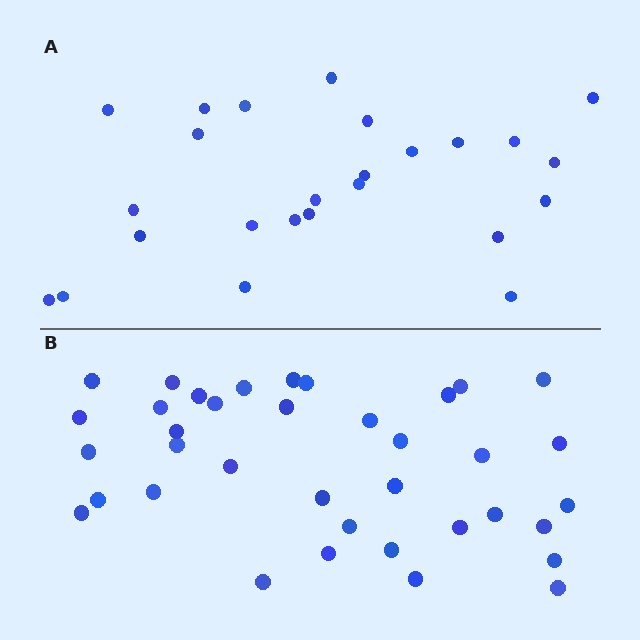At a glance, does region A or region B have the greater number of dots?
Region B (the bottom region) has more dots.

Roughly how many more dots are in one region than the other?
Region B has roughly 12 or so more dots than region A.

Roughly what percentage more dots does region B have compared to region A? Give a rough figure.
About 50% more.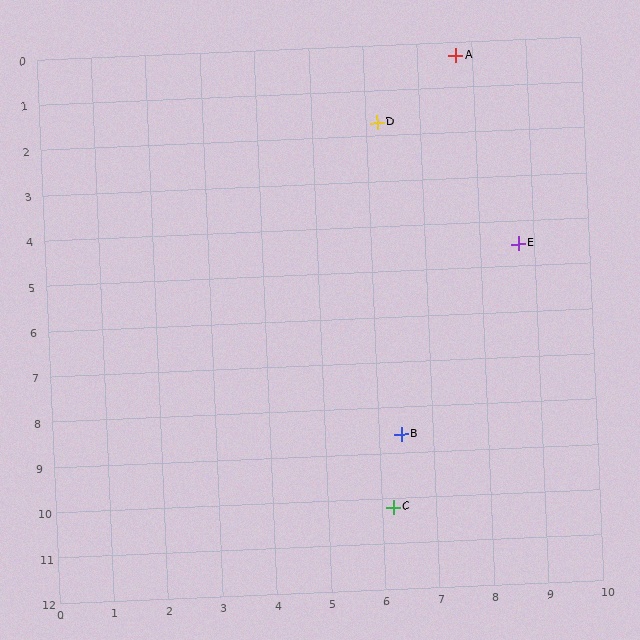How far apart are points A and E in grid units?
Points A and E are about 4.3 grid units apart.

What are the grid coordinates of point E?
Point E is at approximately (8.7, 4.5).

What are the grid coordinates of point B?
Point B is at approximately (6.4, 8.6).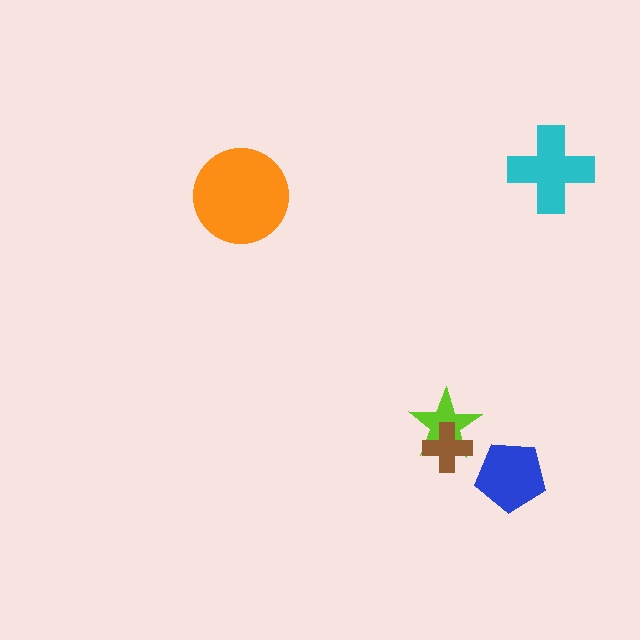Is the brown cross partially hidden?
No, no other shape covers it.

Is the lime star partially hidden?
Yes, it is partially covered by another shape.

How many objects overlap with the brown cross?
1 object overlaps with the brown cross.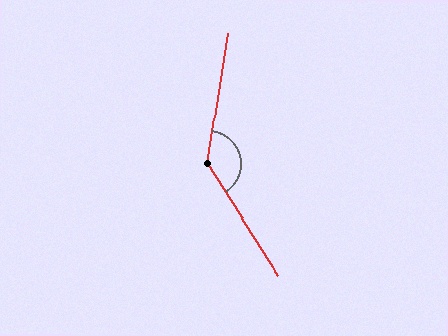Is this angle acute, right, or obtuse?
It is obtuse.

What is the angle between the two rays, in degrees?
Approximately 139 degrees.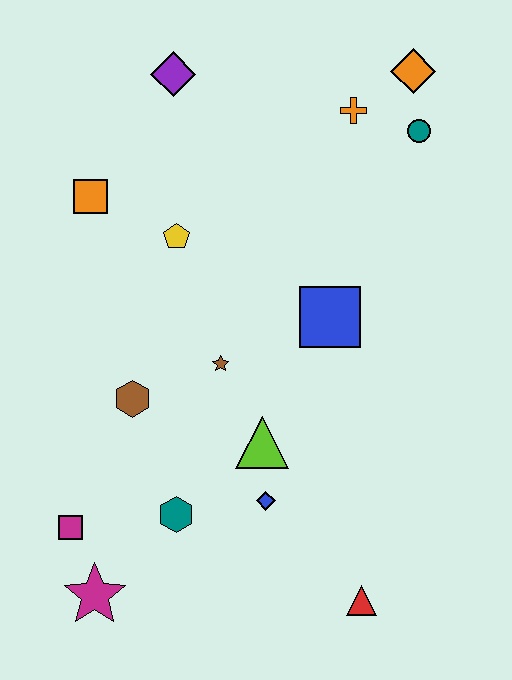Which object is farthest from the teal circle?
The magenta star is farthest from the teal circle.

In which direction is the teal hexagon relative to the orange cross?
The teal hexagon is below the orange cross.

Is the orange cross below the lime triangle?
No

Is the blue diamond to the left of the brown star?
No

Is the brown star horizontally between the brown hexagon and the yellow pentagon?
No